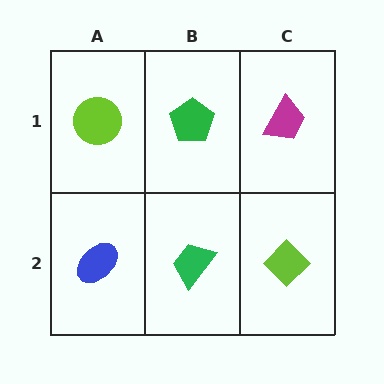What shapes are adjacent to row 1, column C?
A lime diamond (row 2, column C), a green pentagon (row 1, column B).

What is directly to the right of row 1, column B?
A magenta trapezoid.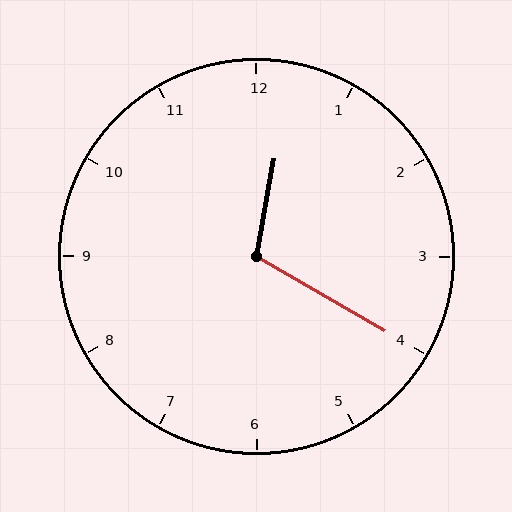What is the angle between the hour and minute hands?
Approximately 110 degrees.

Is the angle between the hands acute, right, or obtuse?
It is obtuse.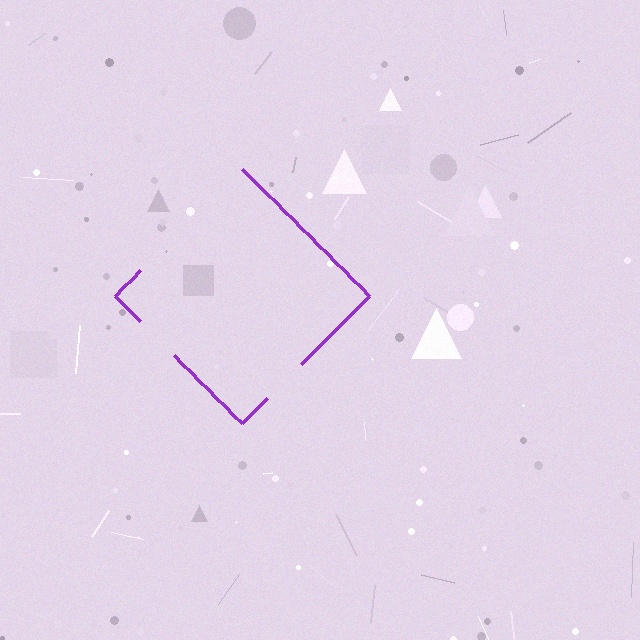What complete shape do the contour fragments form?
The contour fragments form a diamond.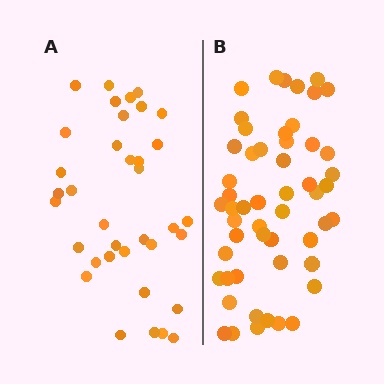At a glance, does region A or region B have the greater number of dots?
Region B (the right region) has more dots.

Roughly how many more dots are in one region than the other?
Region B has approximately 15 more dots than region A.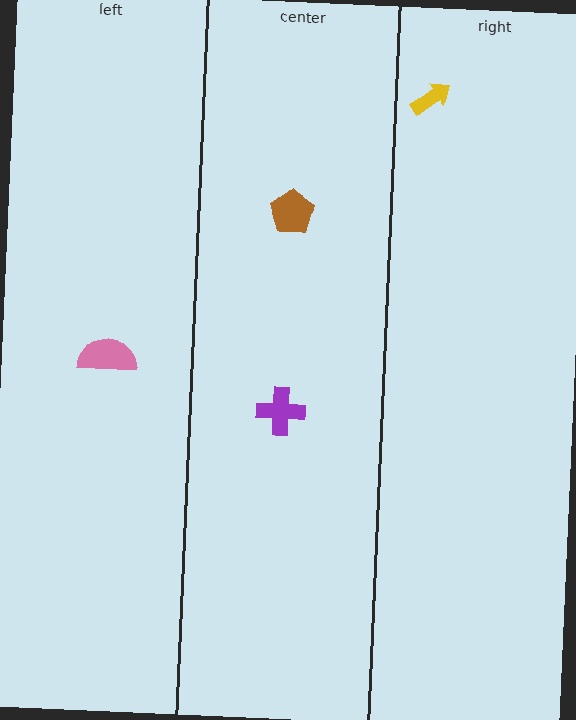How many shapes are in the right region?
1.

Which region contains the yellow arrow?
The right region.